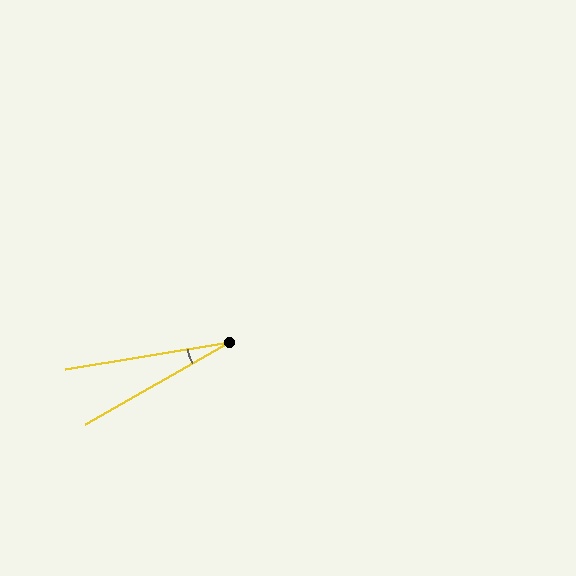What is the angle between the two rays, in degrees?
Approximately 21 degrees.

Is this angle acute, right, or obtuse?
It is acute.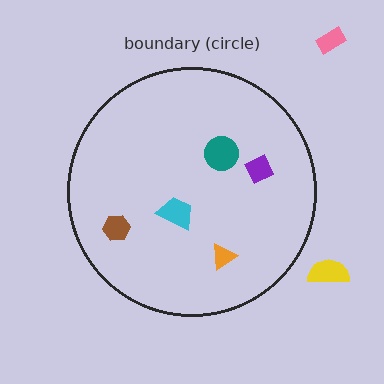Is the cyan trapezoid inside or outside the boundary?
Inside.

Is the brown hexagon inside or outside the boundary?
Inside.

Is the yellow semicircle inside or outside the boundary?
Outside.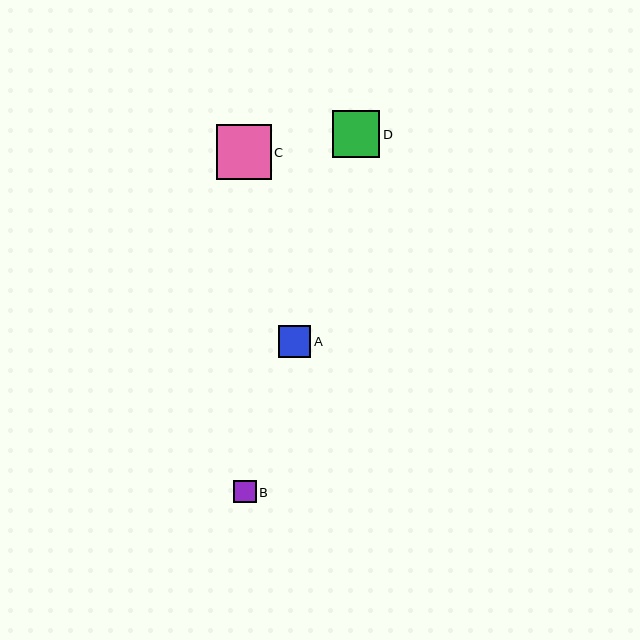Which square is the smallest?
Square B is the smallest with a size of approximately 22 pixels.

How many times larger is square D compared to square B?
Square D is approximately 2.1 times the size of square B.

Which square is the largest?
Square C is the largest with a size of approximately 55 pixels.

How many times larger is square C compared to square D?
Square C is approximately 1.2 times the size of square D.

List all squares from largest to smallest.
From largest to smallest: C, D, A, B.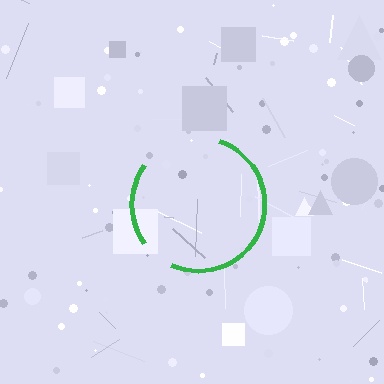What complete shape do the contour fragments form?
The contour fragments form a circle.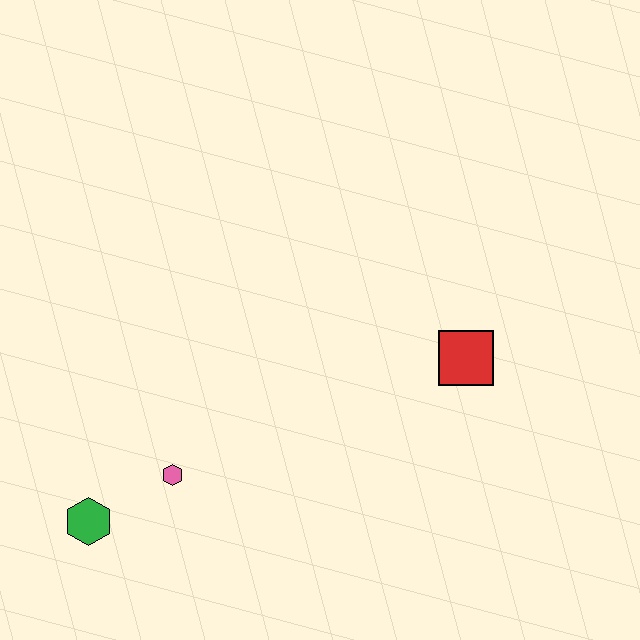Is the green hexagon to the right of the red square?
No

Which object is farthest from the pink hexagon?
The red square is farthest from the pink hexagon.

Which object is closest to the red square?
The pink hexagon is closest to the red square.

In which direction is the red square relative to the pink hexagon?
The red square is to the right of the pink hexagon.